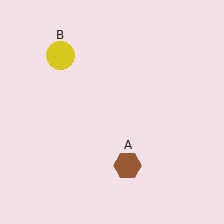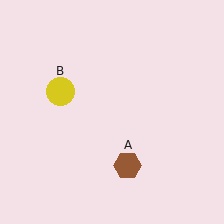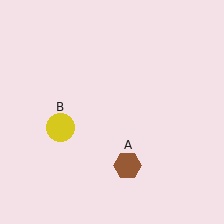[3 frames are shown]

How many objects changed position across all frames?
1 object changed position: yellow circle (object B).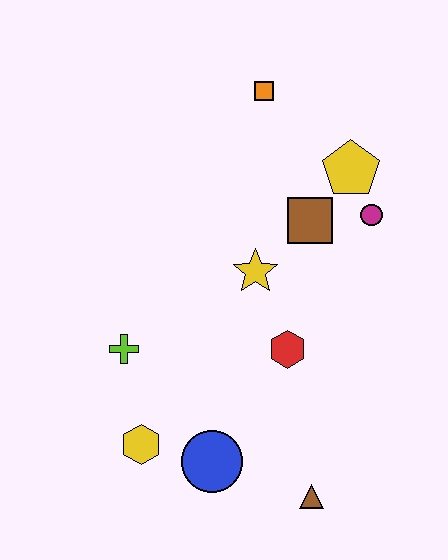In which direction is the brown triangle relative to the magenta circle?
The brown triangle is below the magenta circle.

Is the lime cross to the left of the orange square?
Yes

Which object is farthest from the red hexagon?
The orange square is farthest from the red hexagon.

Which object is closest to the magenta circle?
The yellow pentagon is closest to the magenta circle.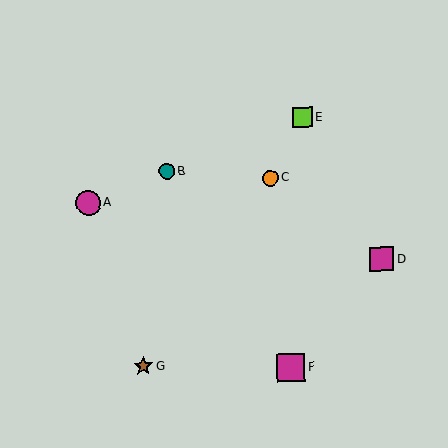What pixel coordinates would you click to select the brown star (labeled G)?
Click at (143, 366) to select the brown star G.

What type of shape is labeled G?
Shape G is a brown star.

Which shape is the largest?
The magenta square (labeled F) is the largest.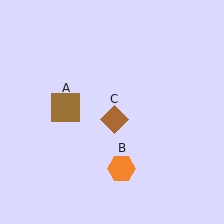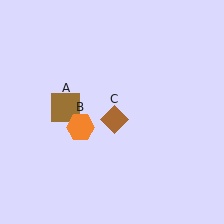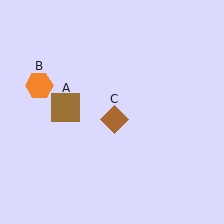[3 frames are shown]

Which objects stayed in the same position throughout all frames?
Brown square (object A) and brown diamond (object C) remained stationary.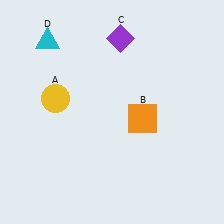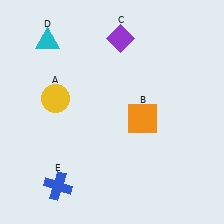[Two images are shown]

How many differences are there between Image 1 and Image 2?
There is 1 difference between the two images.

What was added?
A blue cross (E) was added in Image 2.